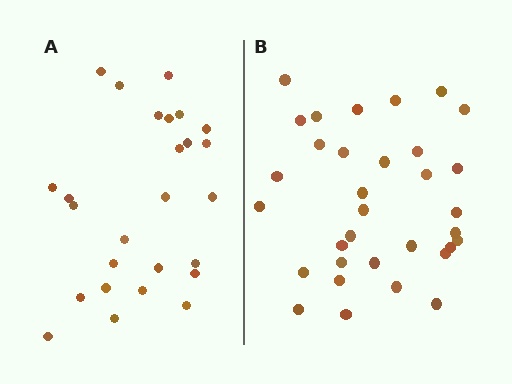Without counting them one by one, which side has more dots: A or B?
Region B (the right region) has more dots.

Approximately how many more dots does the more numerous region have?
Region B has roughly 8 or so more dots than region A.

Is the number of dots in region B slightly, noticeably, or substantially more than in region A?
Region B has noticeably more, but not dramatically so. The ratio is roughly 1.3 to 1.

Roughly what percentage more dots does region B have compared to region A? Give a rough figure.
About 25% more.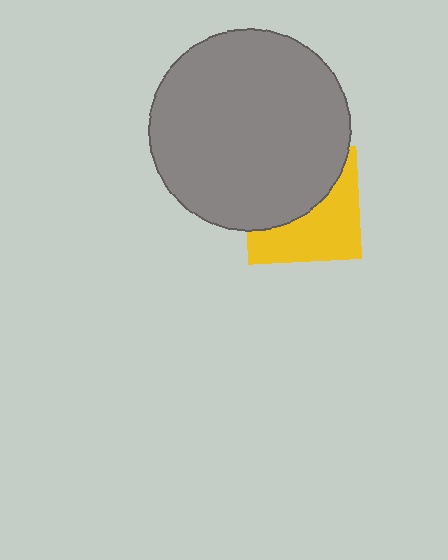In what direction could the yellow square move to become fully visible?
The yellow square could move down. That would shift it out from behind the gray circle entirely.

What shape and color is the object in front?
The object in front is a gray circle.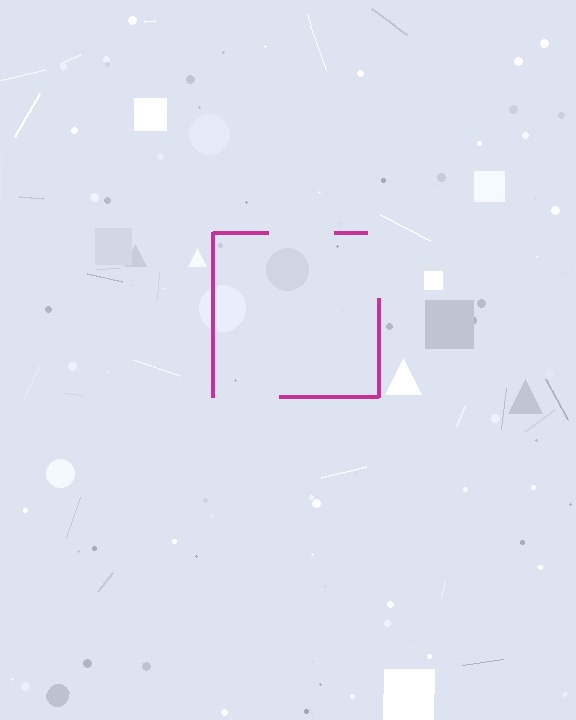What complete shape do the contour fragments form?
The contour fragments form a square.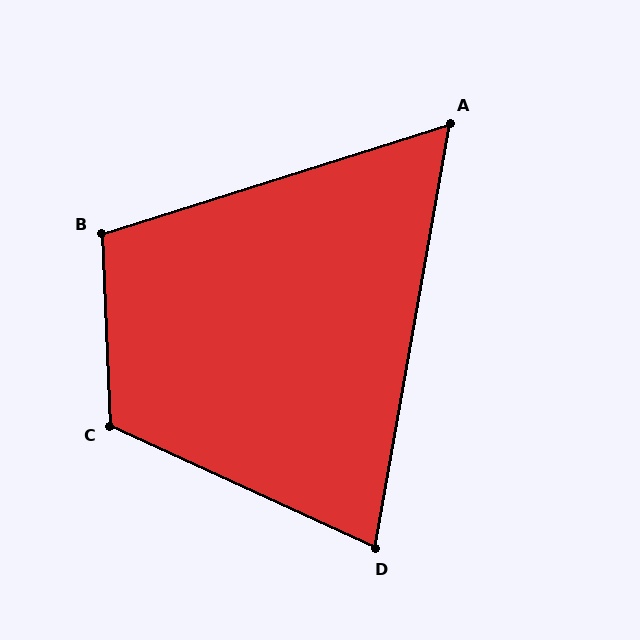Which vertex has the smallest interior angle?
A, at approximately 63 degrees.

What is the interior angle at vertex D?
Approximately 75 degrees (acute).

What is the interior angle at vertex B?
Approximately 105 degrees (obtuse).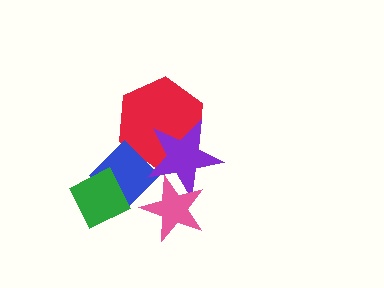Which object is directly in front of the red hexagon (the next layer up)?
The blue diamond is directly in front of the red hexagon.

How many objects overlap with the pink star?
2 objects overlap with the pink star.